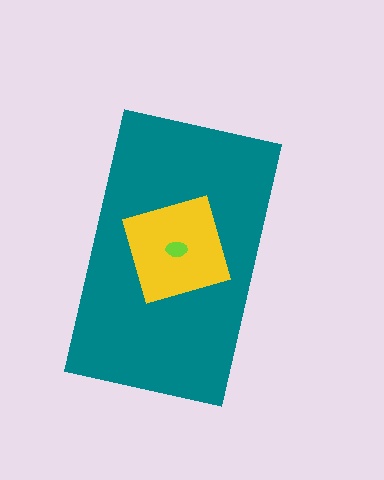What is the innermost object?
The lime ellipse.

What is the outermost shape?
The teal rectangle.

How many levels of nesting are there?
3.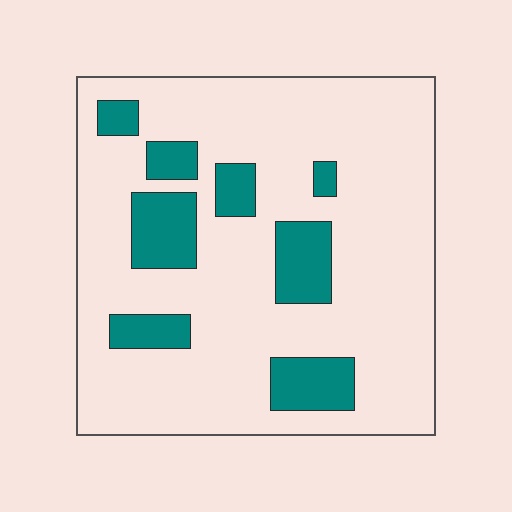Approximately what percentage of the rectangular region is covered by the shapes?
Approximately 20%.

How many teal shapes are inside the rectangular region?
8.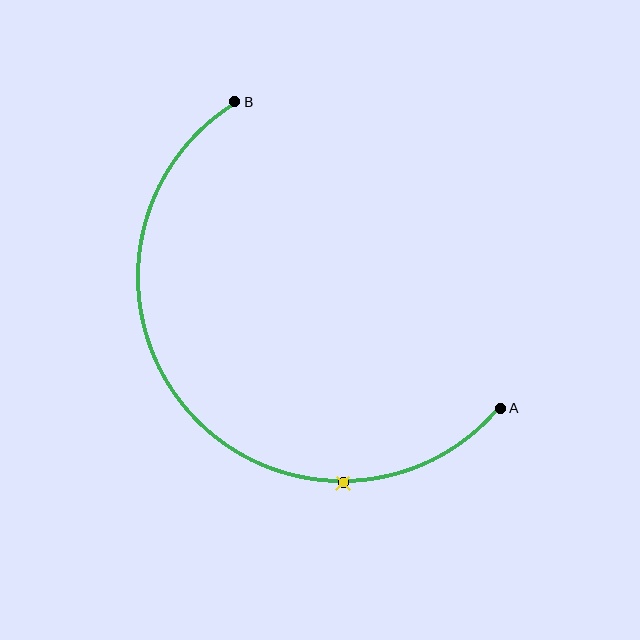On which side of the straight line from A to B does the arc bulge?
The arc bulges below and to the left of the straight line connecting A and B.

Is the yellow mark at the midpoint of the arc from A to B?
No. The yellow mark lies on the arc but is closer to endpoint A. The arc midpoint would be at the point on the curve equidistant along the arc from both A and B.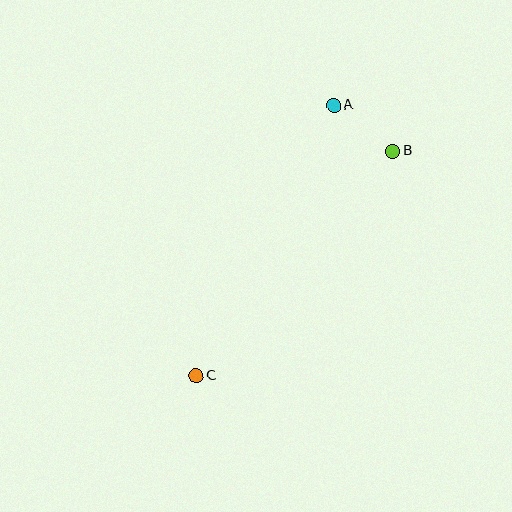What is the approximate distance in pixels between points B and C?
The distance between B and C is approximately 299 pixels.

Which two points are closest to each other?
Points A and B are closest to each other.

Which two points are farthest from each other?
Points A and C are farthest from each other.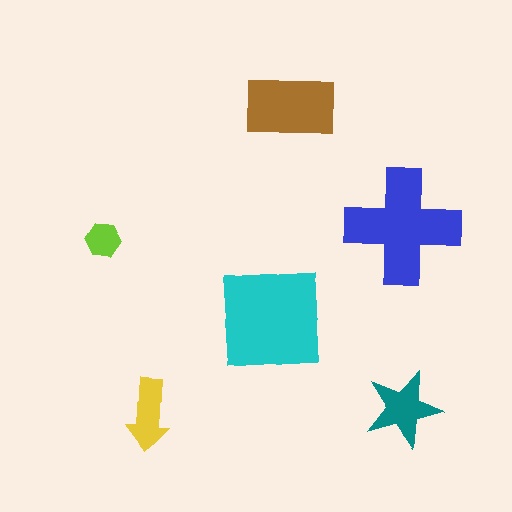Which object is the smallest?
The lime hexagon.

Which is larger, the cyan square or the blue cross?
The cyan square.